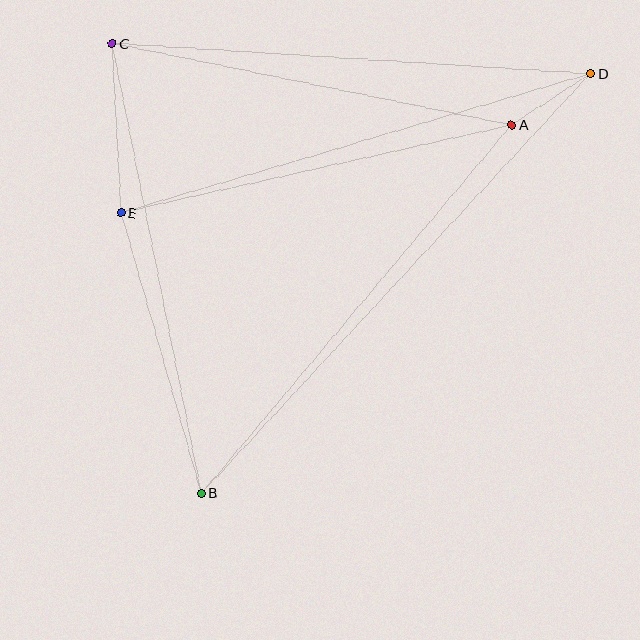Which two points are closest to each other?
Points A and D are closest to each other.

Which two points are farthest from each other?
Points B and D are farthest from each other.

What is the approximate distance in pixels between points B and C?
The distance between B and C is approximately 459 pixels.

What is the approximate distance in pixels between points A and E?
The distance between A and E is approximately 401 pixels.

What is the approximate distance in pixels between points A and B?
The distance between A and B is approximately 482 pixels.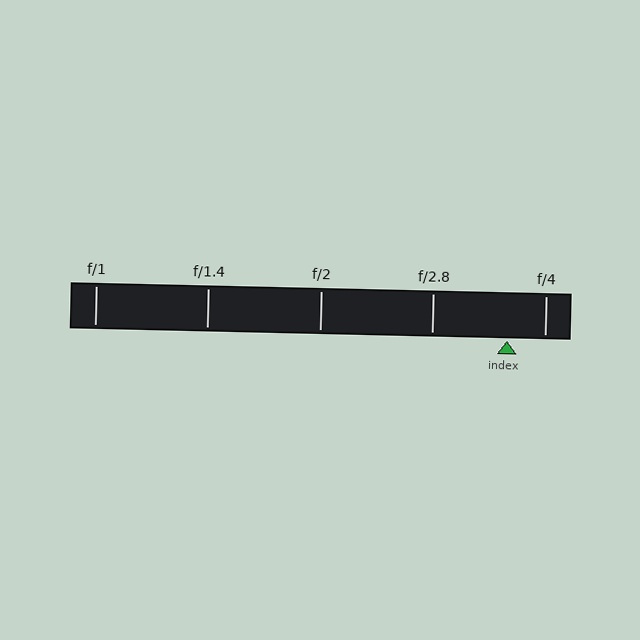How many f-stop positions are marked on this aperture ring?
There are 5 f-stop positions marked.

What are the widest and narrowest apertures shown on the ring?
The widest aperture shown is f/1 and the narrowest is f/4.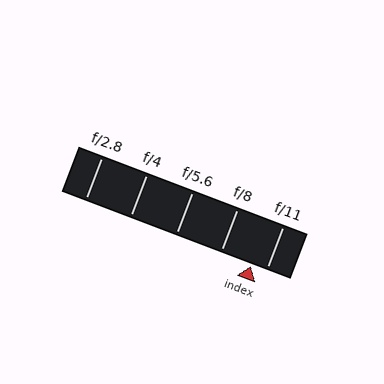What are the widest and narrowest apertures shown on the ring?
The widest aperture shown is f/2.8 and the narrowest is f/11.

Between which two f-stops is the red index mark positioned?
The index mark is between f/8 and f/11.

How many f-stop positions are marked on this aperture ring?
There are 5 f-stop positions marked.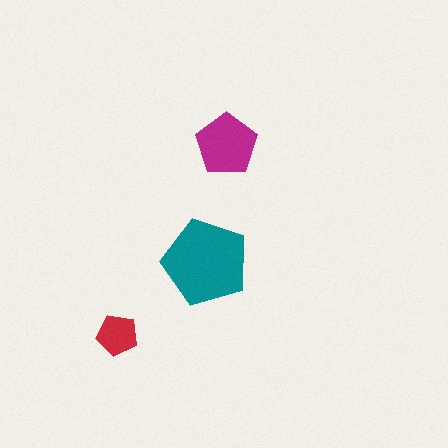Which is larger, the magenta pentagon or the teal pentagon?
The teal one.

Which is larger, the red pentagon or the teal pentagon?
The teal one.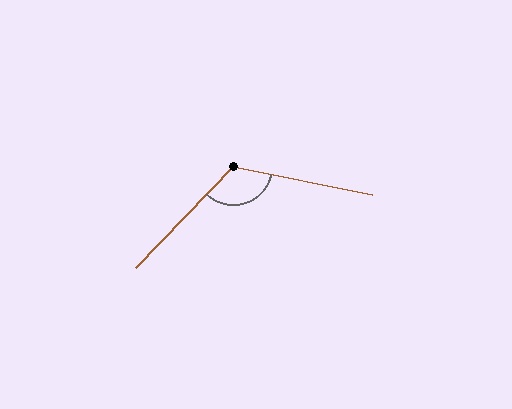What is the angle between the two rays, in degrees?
Approximately 122 degrees.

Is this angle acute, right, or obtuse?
It is obtuse.